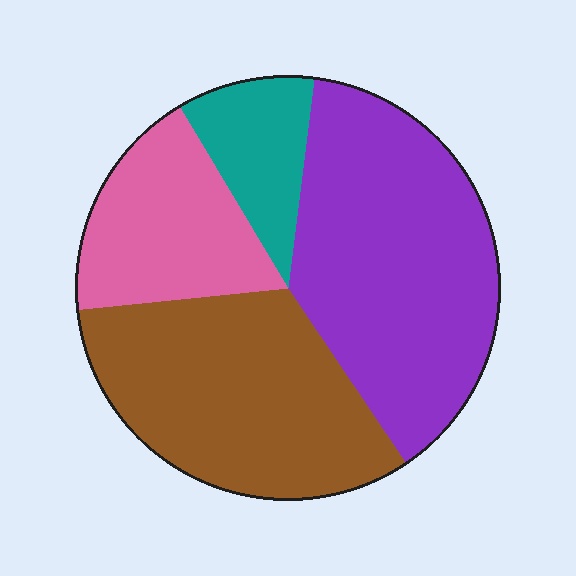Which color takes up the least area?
Teal, at roughly 10%.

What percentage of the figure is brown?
Brown covers about 35% of the figure.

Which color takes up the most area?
Purple, at roughly 40%.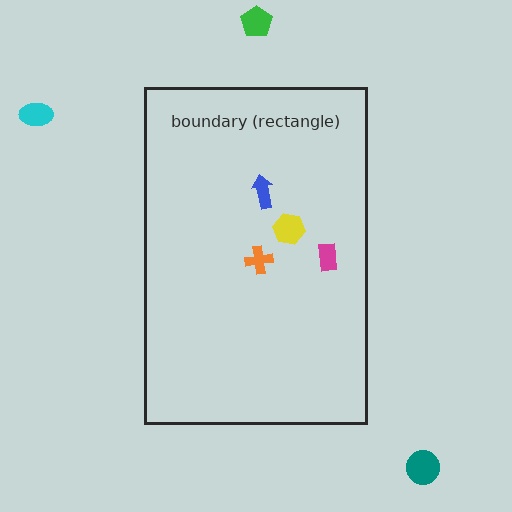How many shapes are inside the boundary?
4 inside, 3 outside.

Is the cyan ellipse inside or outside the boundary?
Outside.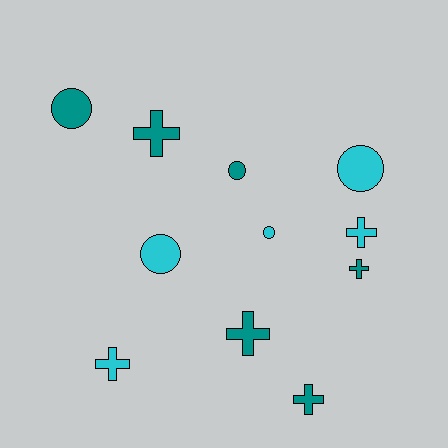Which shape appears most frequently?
Cross, with 6 objects.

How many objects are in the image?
There are 11 objects.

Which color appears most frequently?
Teal, with 6 objects.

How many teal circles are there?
There are 2 teal circles.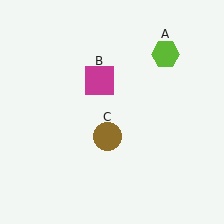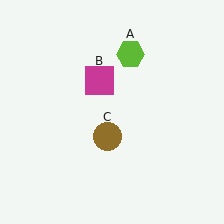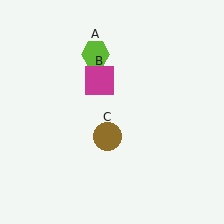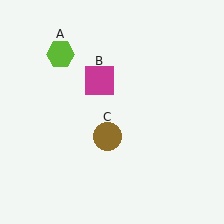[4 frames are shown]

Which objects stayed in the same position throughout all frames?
Magenta square (object B) and brown circle (object C) remained stationary.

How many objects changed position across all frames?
1 object changed position: lime hexagon (object A).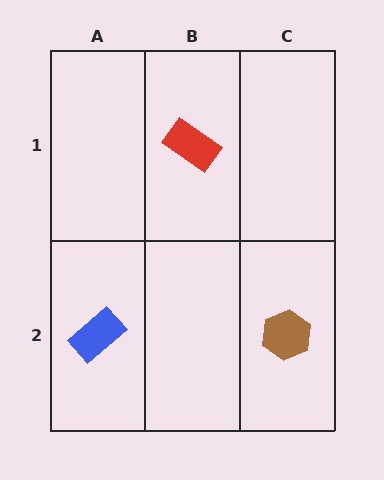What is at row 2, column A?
A blue rectangle.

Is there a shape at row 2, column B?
No, that cell is empty.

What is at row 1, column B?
A red rectangle.